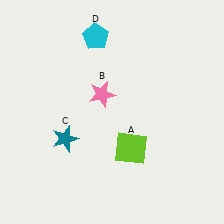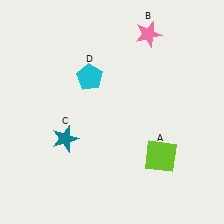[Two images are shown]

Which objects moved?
The objects that moved are: the lime square (A), the pink star (B), the cyan pentagon (D).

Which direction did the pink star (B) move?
The pink star (B) moved up.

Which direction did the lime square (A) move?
The lime square (A) moved right.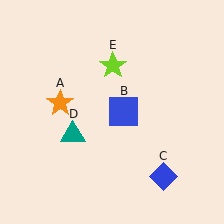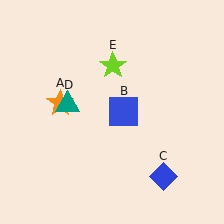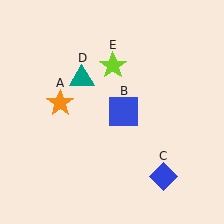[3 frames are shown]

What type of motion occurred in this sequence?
The teal triangle (object D) rotated clockwise around the center of the scene.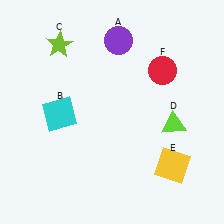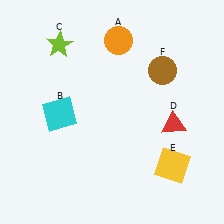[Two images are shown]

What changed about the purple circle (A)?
In Image 1, A is purple. In Image 2, it changed to orange.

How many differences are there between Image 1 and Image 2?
There are 3 differences between the two images.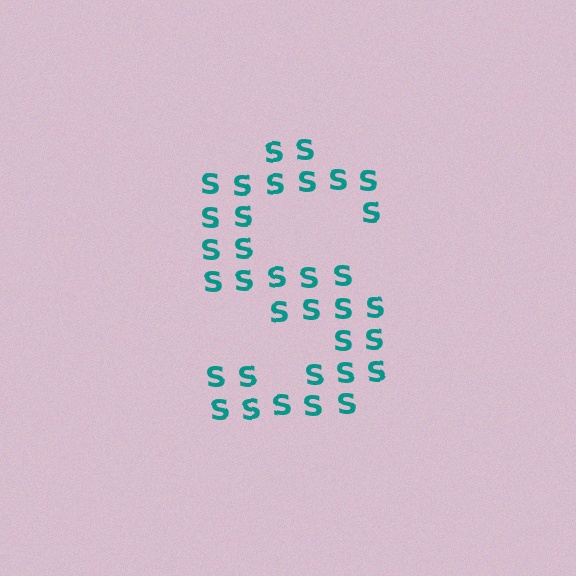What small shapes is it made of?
It is made of small letter S's.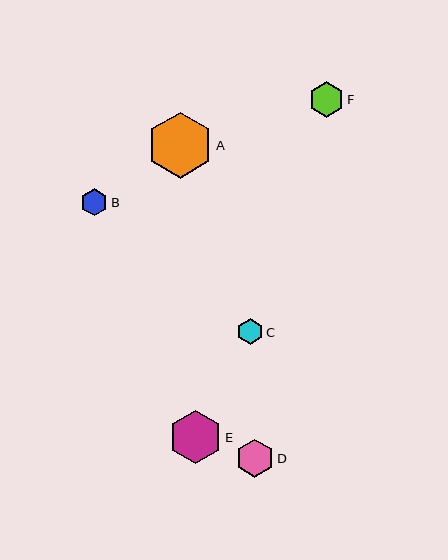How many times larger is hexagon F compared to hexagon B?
Hexagon F is approximately 1.3 times the size of hexagon B.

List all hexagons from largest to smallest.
From largest to smallest: A, E, D, F, B, C.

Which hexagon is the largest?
Hexagon A is the largest with a size of approximately 65 pixels.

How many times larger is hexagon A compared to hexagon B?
Hexagon A is approximately 2.4 times the size of hexagon B.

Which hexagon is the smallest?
Hexagon C is the smallest with a size of approximately 26 pixels.